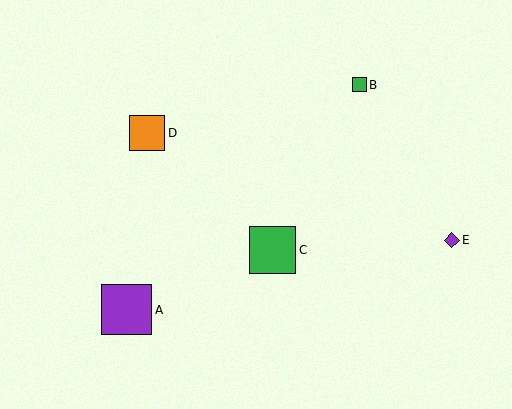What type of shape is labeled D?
Shape D is an orange square.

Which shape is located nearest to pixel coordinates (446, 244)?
The purple diamond (labeled E) at (452, 240) is nearest to that location.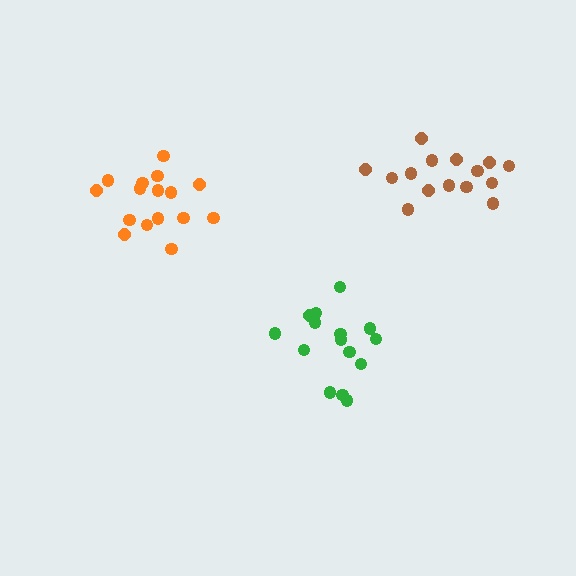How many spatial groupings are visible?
There are 3 spatial groupings.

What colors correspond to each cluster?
The clusters are colored: orange, green, brown.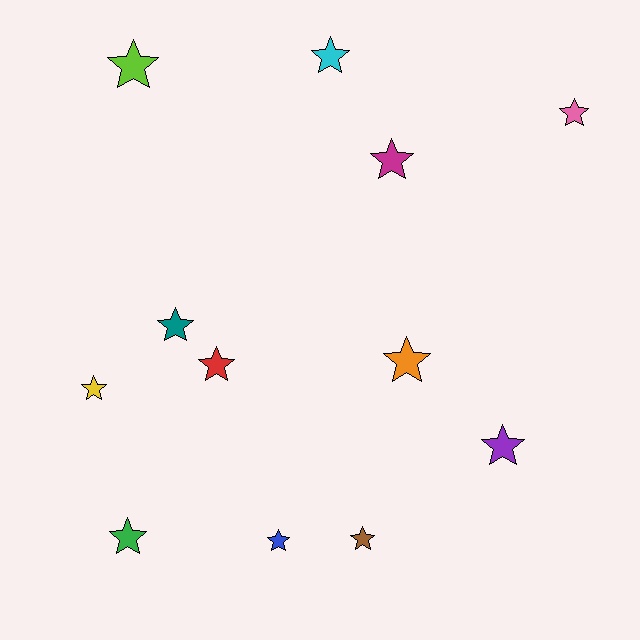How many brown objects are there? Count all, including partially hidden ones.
There is 1 brown object.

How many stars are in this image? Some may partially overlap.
There are 12 stars.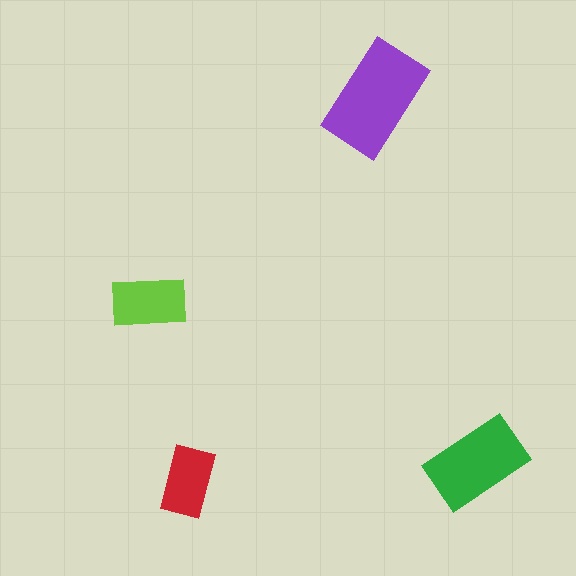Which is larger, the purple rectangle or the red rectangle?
The purple one.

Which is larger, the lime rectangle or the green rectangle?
The green one.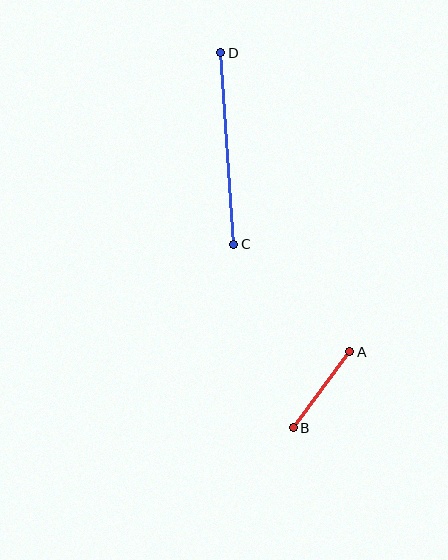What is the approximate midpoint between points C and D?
The midpoint is at approximately (227, 149) pixels.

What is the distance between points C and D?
The distance is approximately 192 pixels.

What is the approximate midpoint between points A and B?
The midpoint is at approximately (321, 390) pixels.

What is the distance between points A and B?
The distance is approximately 95 pixels.